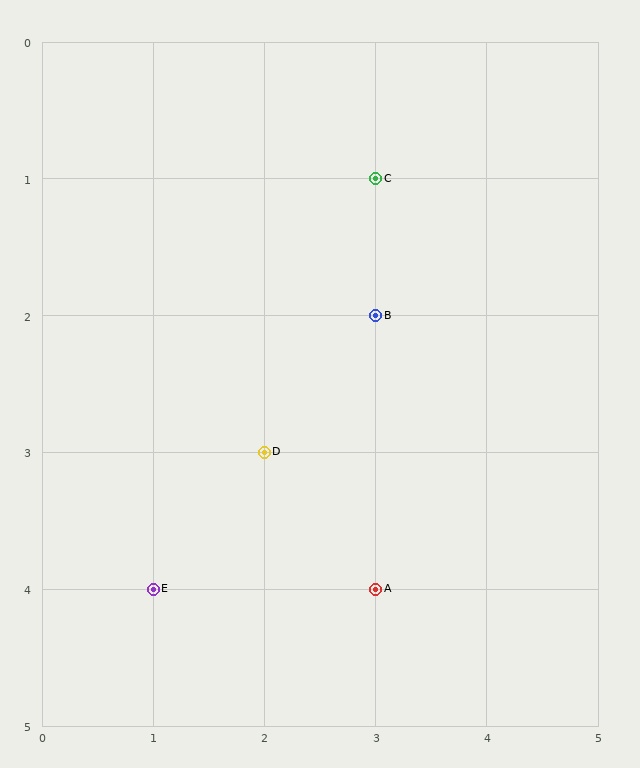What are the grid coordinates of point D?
Point D is at grid coordinates (2, 3).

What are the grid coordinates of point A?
Point A is at grid coordinates (3, 4).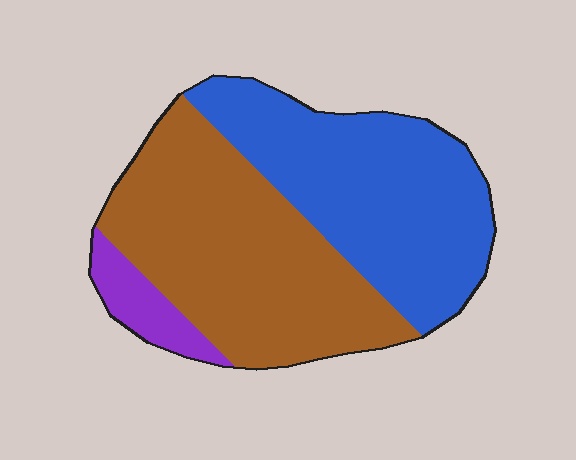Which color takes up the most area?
Brown, at roughly 50%.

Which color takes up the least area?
Purple, at roughly 10%.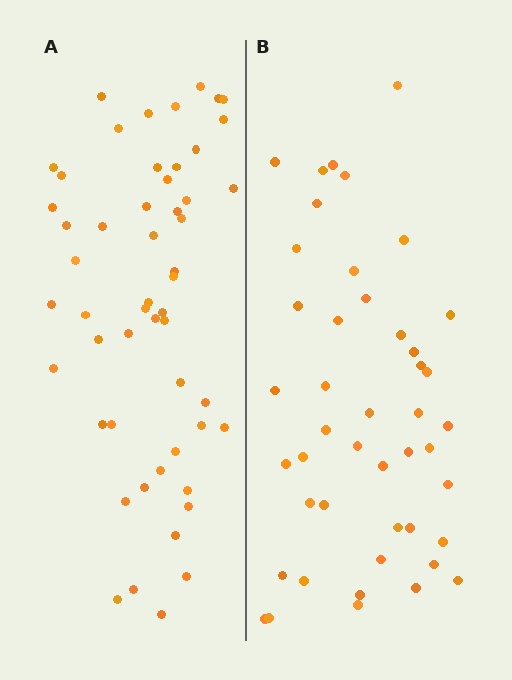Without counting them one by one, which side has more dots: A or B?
Region A (the left region) has more dots.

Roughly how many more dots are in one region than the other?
Region A has roughly 8 or so more dots than region B.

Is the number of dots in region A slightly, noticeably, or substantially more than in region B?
Region A has only slightly more — the two regions are fairly close. The ratio is roughly 1.2 to 1.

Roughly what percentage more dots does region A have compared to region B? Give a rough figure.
About 20% more.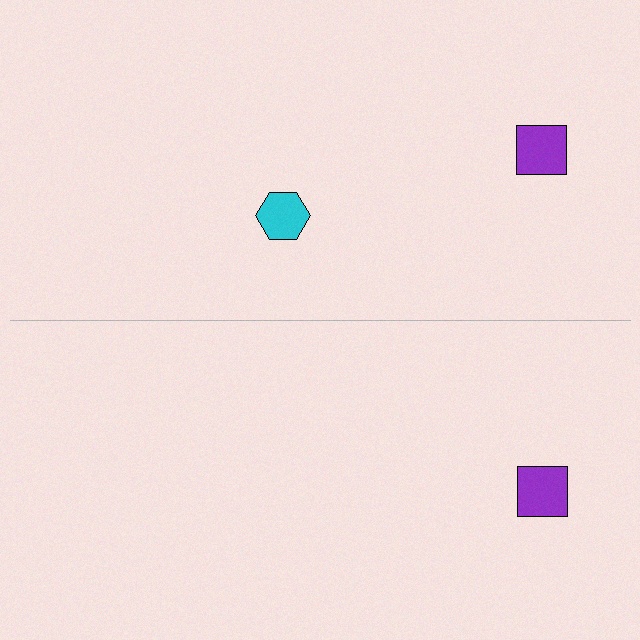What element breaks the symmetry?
A cyan hexagon is missing from the bottom side.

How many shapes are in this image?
There are 3 shapes in this image.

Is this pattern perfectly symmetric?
No, the pattern is not perfectly symmetric. A cyan hexagon is missing from the bottom side.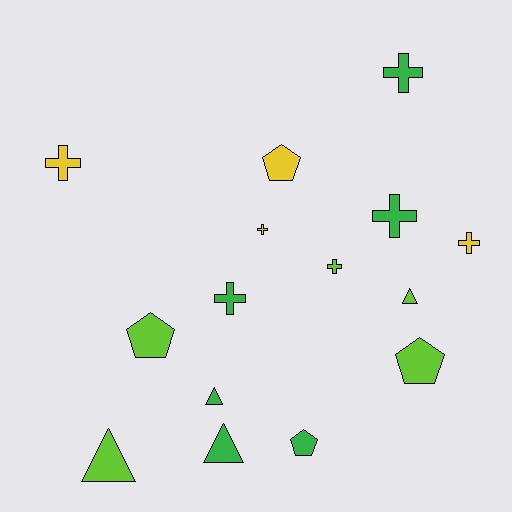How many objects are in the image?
There are 15 objects.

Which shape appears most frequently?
Cross, with 7 objects.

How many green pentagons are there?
There is 1 green pentagon.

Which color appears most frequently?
Green, with 6 objects.